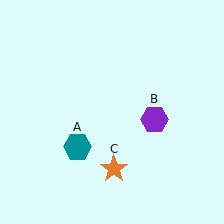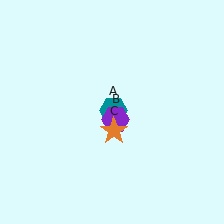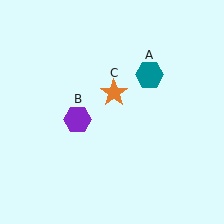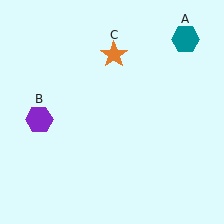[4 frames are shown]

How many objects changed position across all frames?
3 objects changed position: teal hexagon (object A), purple hexagon (object B), orange star (object C).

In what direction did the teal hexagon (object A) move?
The teal hexagon (object A) moved up and to the right.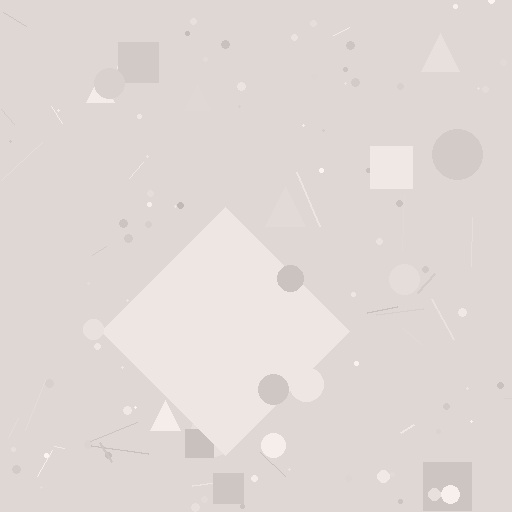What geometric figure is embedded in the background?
A diamond is embedded in the background.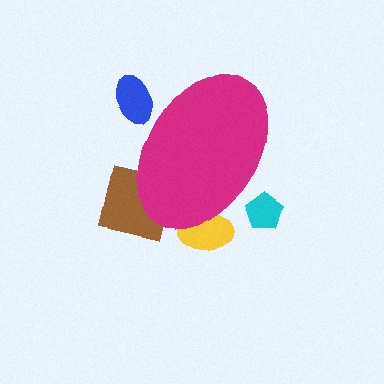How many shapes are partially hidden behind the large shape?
4 shapes are partially hidden.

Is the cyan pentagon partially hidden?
Yes, the cyan pentagon is partially hidden behind the magenta ellipse.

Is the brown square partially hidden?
Yes, the brown square is partially hidden behind the magenta ellipse.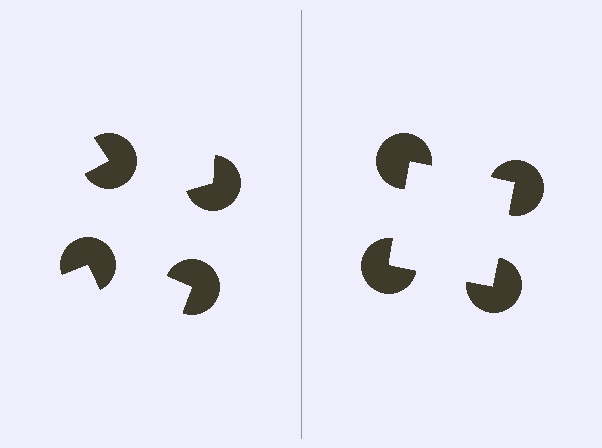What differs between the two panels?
The pac-man discs are positioned identically on both sides; only the wedge orientations differ. On the right they align to a square; on the left they are misaligned.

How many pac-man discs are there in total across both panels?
8 — 4 on each side.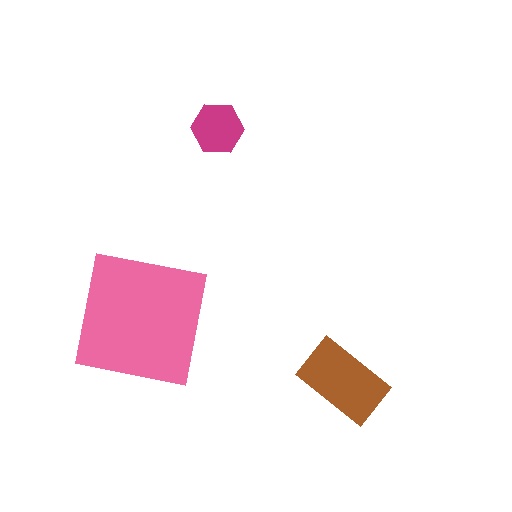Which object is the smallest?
The magenta hexagon.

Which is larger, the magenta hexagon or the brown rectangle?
The brown rectangle.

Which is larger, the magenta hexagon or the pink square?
The pink square.